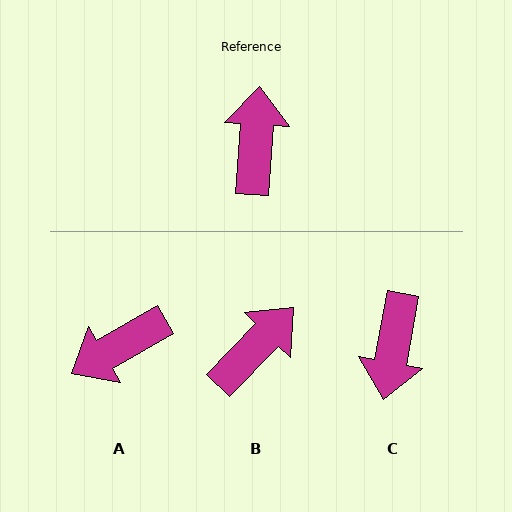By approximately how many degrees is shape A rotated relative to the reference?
Approximately 124 degrees counter-clockwise.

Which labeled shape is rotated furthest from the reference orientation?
C, about 174 degrees away.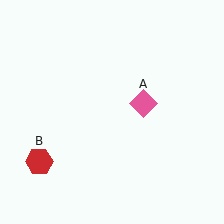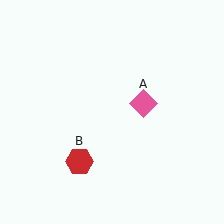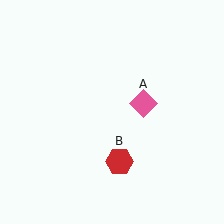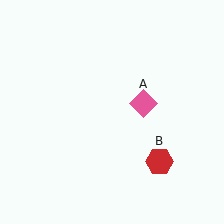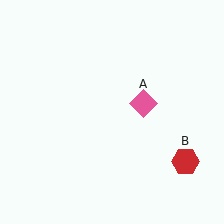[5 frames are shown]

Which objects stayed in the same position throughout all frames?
Pink diamond (object A) remained stationary.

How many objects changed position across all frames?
1 object changed position: red hexagon (object B).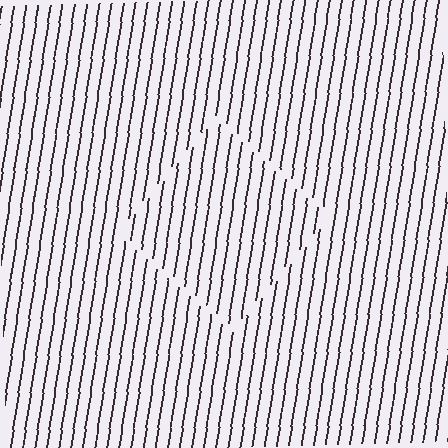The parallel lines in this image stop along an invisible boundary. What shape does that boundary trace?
An illusory square. The interior of the shape contains the same grating, shifted by half a period — the contour is defined by the phase discontinuity where line-ends from the inner and outer gratings abut.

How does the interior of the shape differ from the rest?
The interior of the shape contains the same grating, shifted by half a period — the contour is defined by the phase discontinuity where line-ends from the inner and outer gratings abut.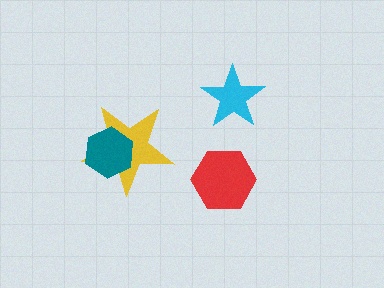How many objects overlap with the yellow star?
1 object overlaps with the yellow star.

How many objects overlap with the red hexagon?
0 objects overlap with the red hexagon.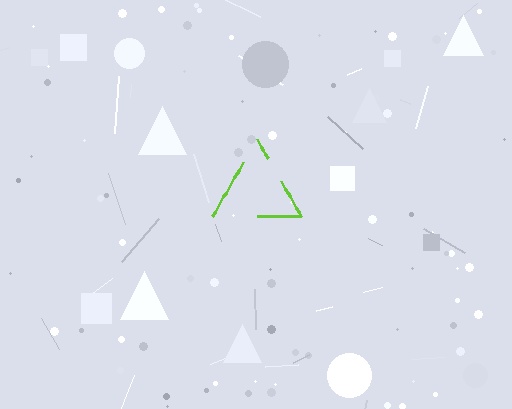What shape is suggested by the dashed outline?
The dashed outline suggests a triangle.